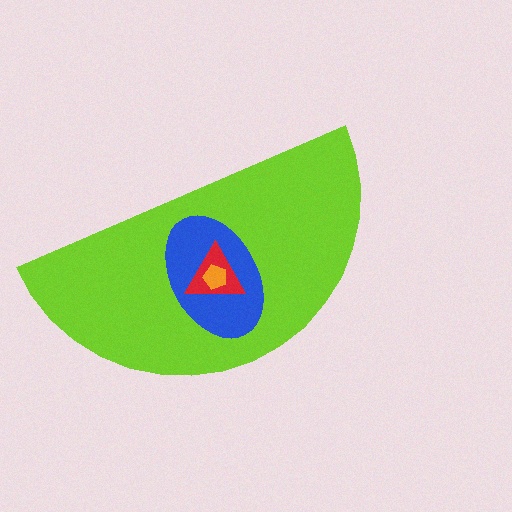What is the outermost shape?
The lime semicircle.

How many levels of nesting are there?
4.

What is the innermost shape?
The orange pentagon.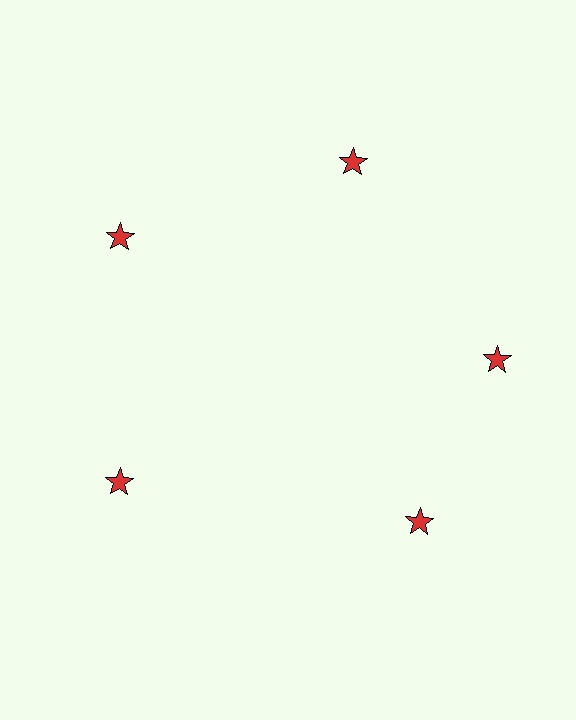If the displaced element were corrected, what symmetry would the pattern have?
It would have 5-fold rotational symmetry — the pattern would map onto itself every 72 degrees.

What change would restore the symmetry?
The symmetry would be restored by rotating it back into even spacing with its neighbors so that all 5 stars sit at equal angles and equal distance from the center.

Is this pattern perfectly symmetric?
No. The 5 red stars are arranged in a ring, but one element near the 5 o'clock position is rotated out of alignment along the ring, breaking the 5-fold rotational symmetry.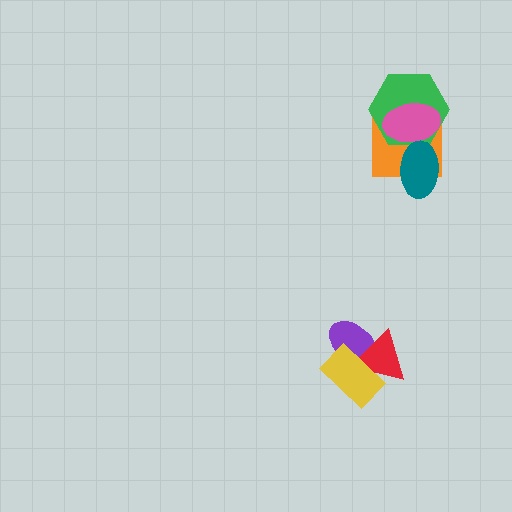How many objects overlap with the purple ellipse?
2 objects overlap with the purple ellipse.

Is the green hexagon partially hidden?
Yes, it is partially covered by another shape.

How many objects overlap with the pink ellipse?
3 objects overlap with the pink ellipse.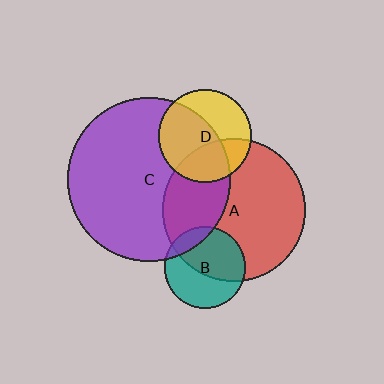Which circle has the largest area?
Circle C (purple).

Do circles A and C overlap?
Yes.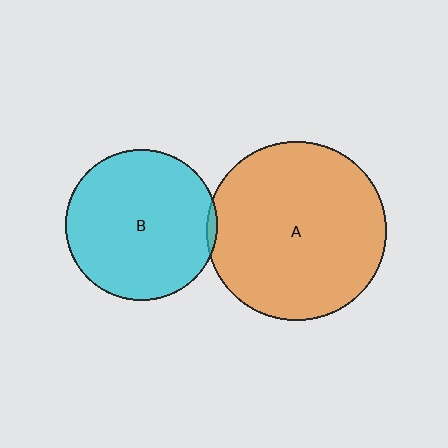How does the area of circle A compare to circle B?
Approximately 1.4 times.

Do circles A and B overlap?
Yes.